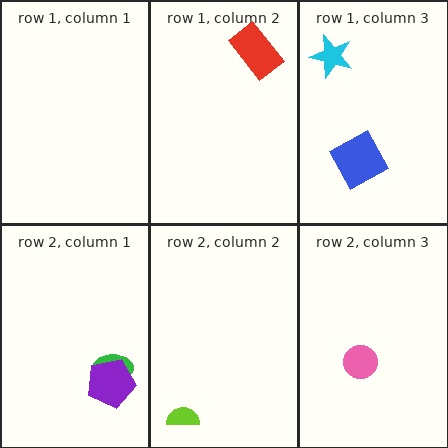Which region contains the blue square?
The row 1, column 3 region.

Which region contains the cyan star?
The row 1, column 3 region.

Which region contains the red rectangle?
The row 1, column 2 region.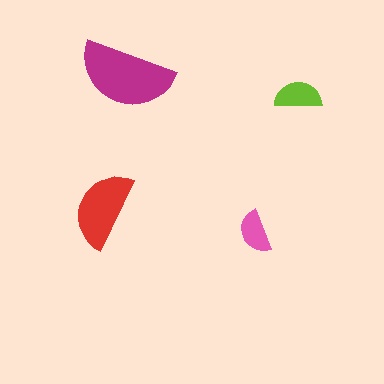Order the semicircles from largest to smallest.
the magenta one, the red one, the lime one, the pink one.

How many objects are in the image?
There are 4 objects in the image.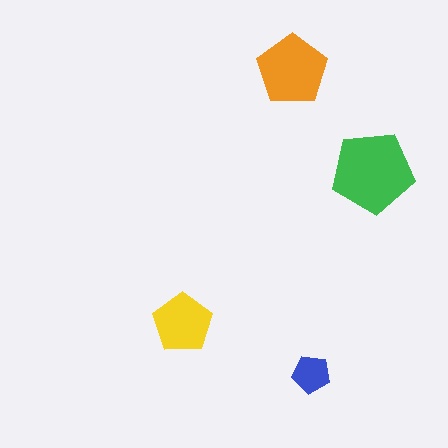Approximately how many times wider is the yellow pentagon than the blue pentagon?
About 1.5 times wider.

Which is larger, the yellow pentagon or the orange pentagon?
The orange one.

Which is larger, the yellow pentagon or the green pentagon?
The green one.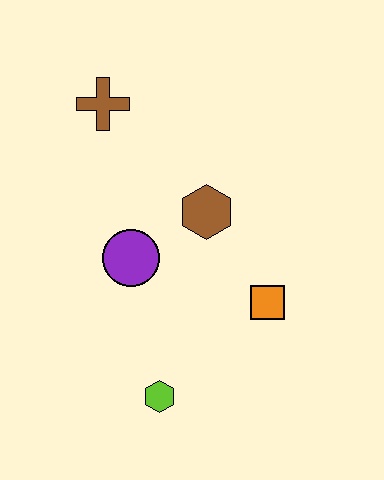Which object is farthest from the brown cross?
The lime hexagon is farthest from the brown cross.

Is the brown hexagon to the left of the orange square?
Yes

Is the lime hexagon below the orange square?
Yes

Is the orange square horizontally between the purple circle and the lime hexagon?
No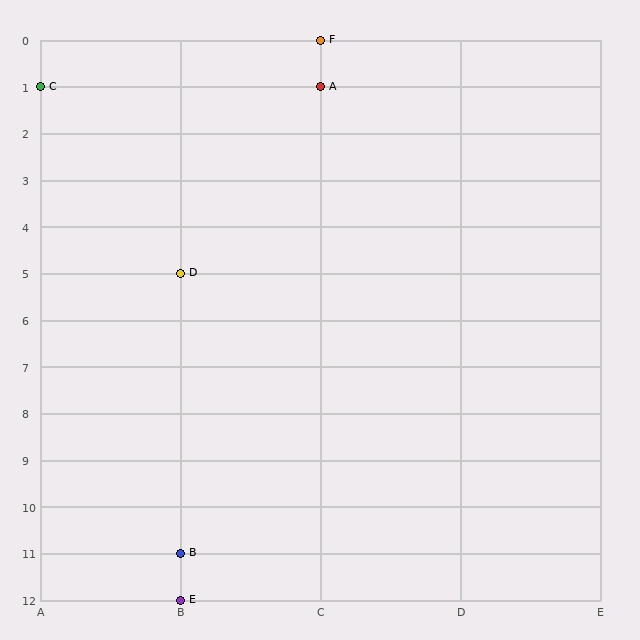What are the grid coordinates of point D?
Point D is at grid coordinates (B, 5).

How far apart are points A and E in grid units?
Points A and E are 1 column and 11 rows apart (about 11.0 grid units diagonally).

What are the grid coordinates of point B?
Point B is at grid coordinates (B, 11).